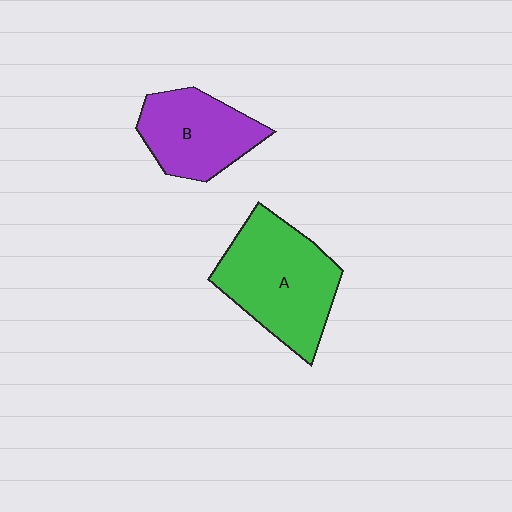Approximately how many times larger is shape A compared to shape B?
Approximately 1.4 times.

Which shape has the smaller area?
Shape B (purple).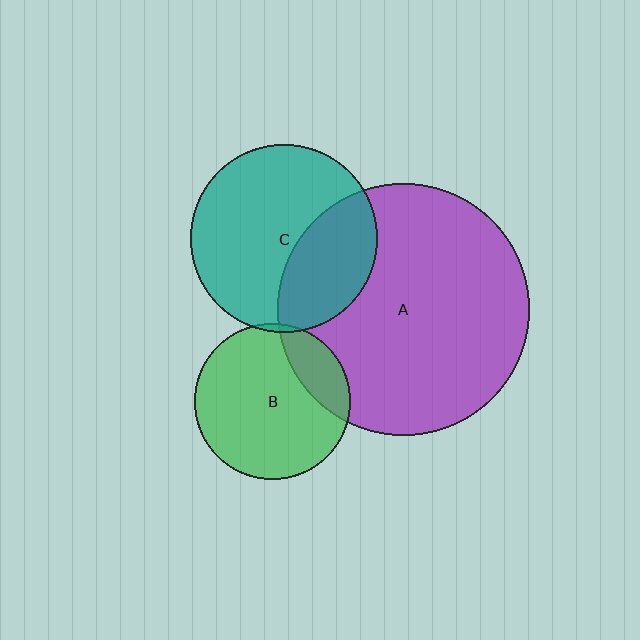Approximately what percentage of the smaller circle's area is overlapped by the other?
Approximately 5%.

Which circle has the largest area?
Circle A (purple).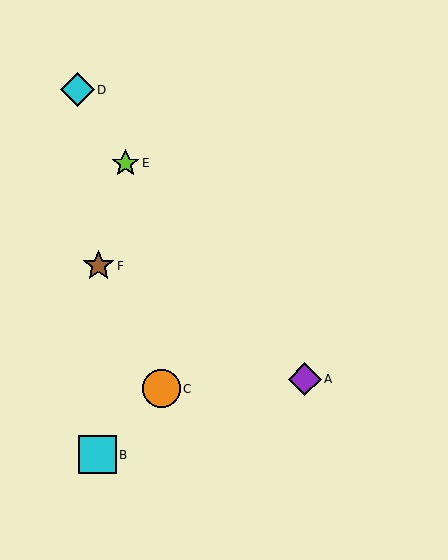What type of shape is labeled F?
Shape F is a brown star.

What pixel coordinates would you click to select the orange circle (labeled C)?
Click at (161, 389) to select the orange circle C.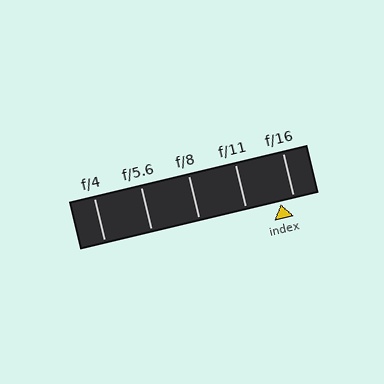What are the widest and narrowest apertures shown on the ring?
The widest aperture shown is f/4 and the narrowest is f/16.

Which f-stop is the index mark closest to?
The index mark is closest to f/16.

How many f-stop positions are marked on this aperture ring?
There are 5 f-stop positions marked.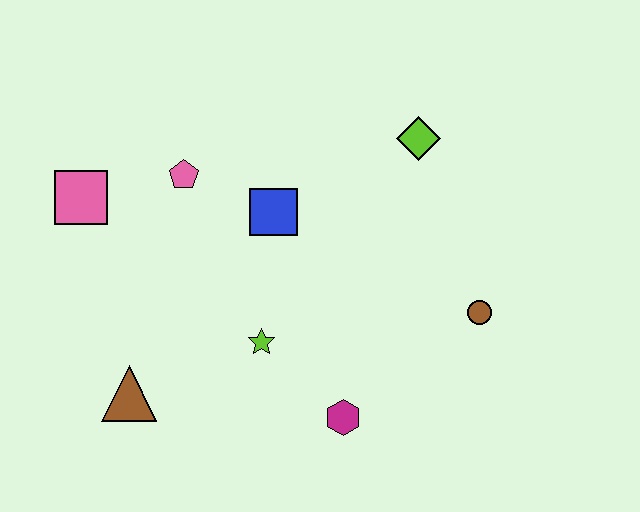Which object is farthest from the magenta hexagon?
The pink square is farthest from the magenta hexagon.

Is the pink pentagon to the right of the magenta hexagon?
No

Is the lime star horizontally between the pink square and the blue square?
Yes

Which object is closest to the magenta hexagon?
The lime star is closest to the magenta hexagon.